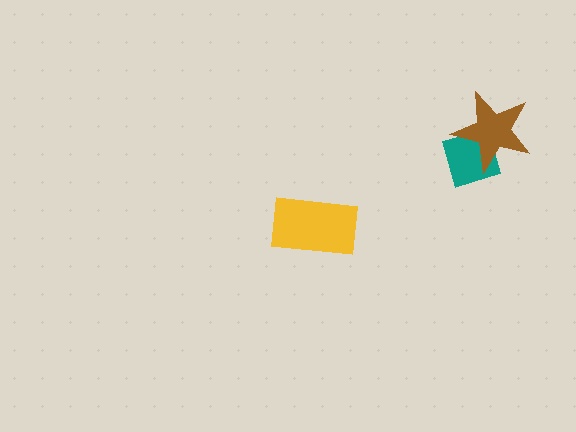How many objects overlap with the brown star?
1 object overlaps with the brown star.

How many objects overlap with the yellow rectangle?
0 objects overlap with the yellow rectangle.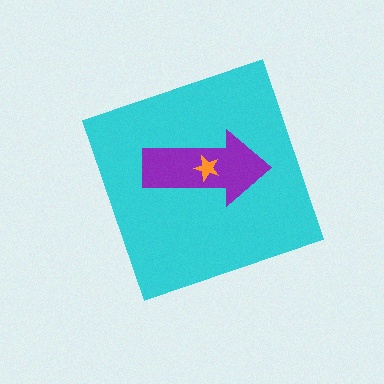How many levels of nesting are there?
3.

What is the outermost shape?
The cyan diamond.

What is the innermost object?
The orange star.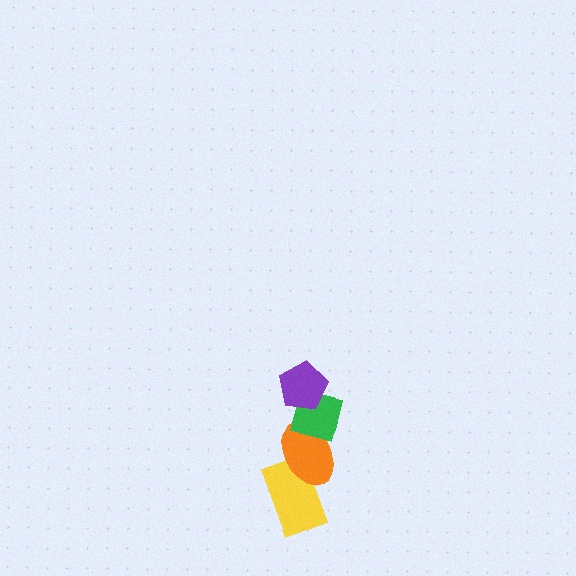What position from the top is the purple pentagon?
The purple pentagon is 1st from the top.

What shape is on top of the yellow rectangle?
The orange ellipse is on top of the yellow rectangle.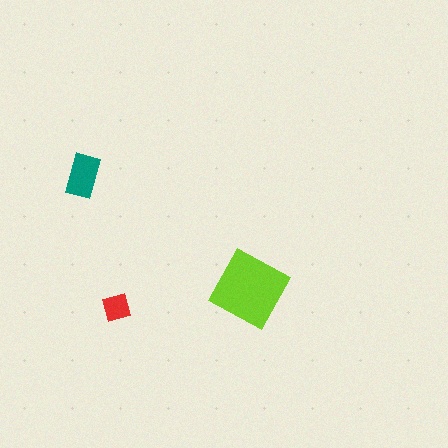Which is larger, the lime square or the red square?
The lime square.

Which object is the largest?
The lime square.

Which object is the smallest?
The red square.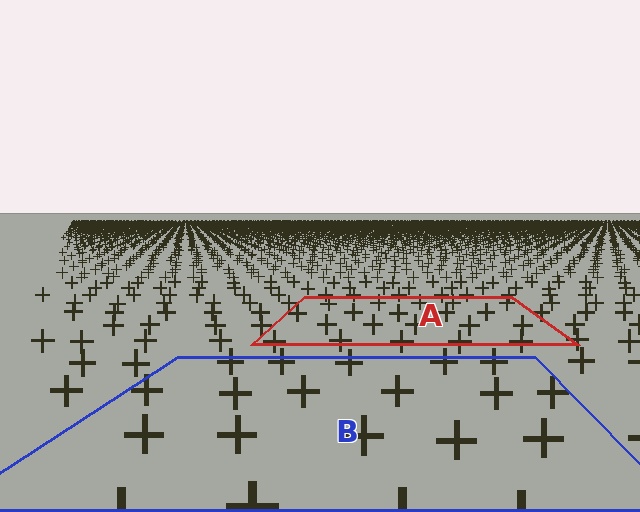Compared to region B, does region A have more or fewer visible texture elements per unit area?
Region A has more texture elements per unit area — they are packed more densely because it is farther away.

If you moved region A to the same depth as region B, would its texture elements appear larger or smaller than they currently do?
They would appear larger. At a closer depth, the same texture elements are projected at a bigger on-screen size.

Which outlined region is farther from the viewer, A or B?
Region A is farther from the viewer — the texture elements inside it appear smaller and more densely packed.